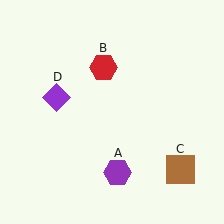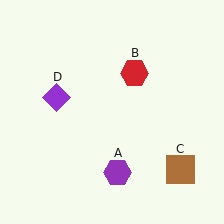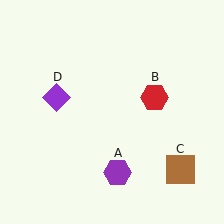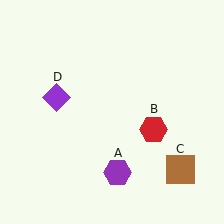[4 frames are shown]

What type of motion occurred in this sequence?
The red hexagon (object B) rotated clockwise around the center of the scene.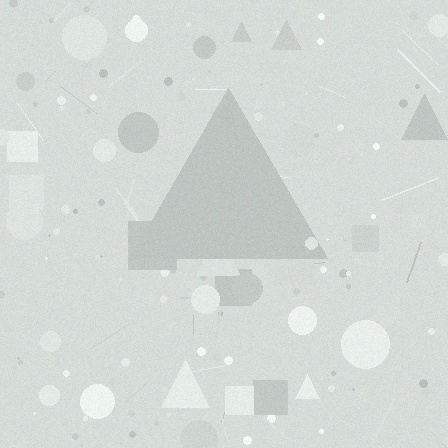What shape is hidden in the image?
A triangle is hidden in the image.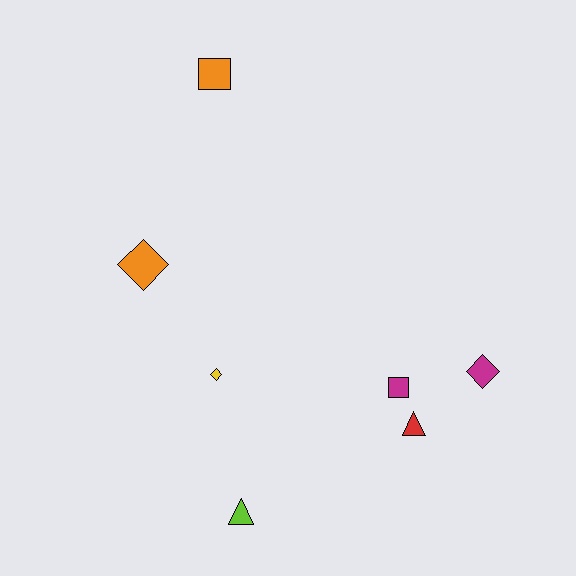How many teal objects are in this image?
There are no teal objects.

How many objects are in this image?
There are 7 objects.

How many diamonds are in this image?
There are 3 diamonds.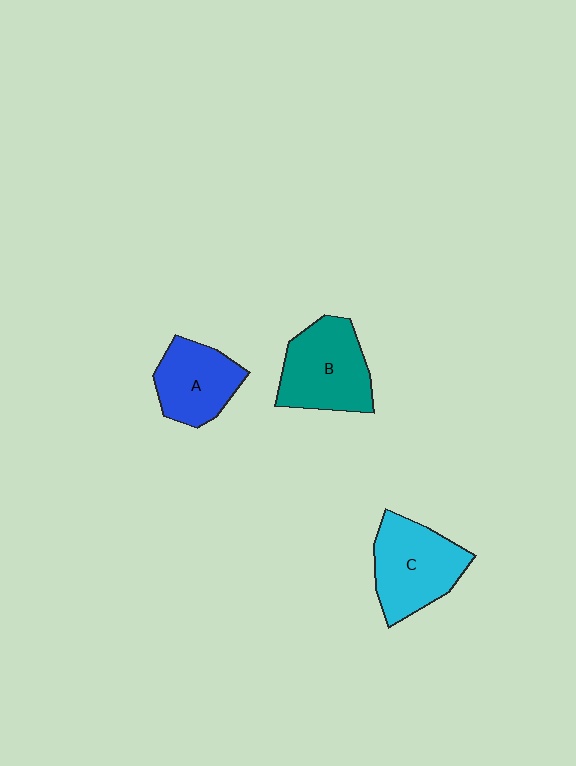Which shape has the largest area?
Shape C (cyan).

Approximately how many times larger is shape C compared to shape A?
Approximately 1.3 times.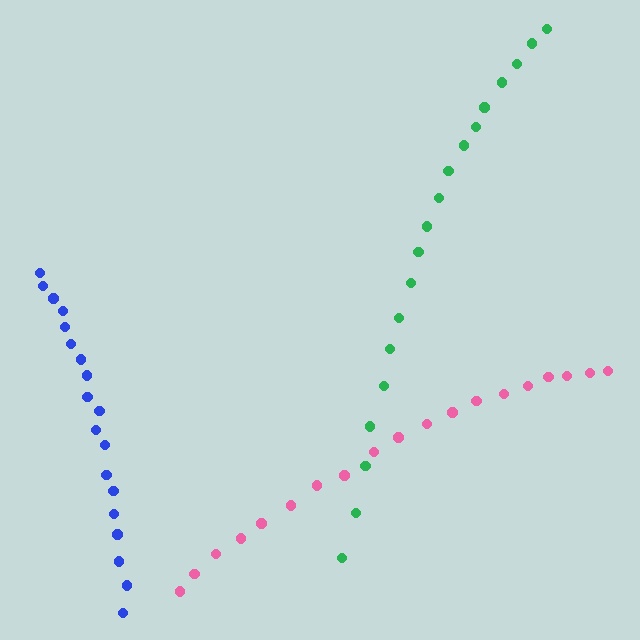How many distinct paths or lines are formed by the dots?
There are 3 distinct paths.